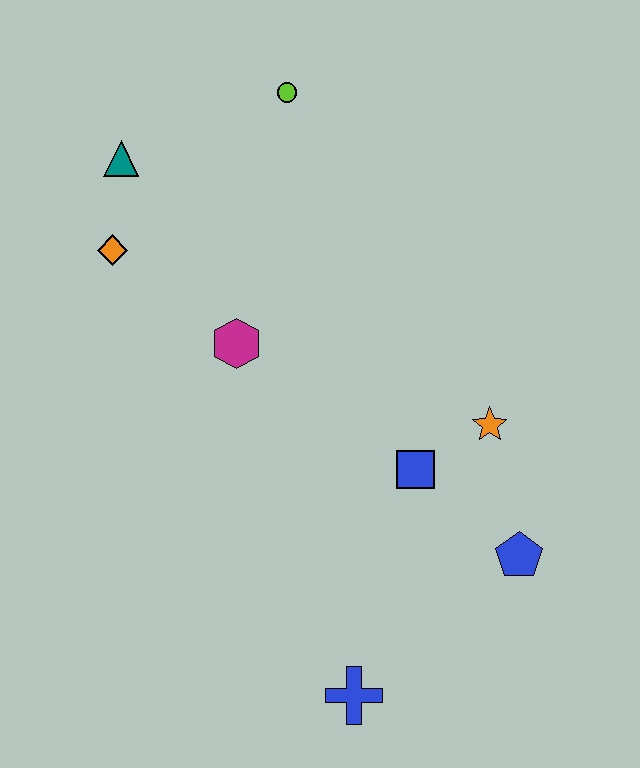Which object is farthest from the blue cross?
The lime circle is farthest from the blue cross.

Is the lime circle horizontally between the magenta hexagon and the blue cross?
Yes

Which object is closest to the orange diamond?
The teal triangle is closest to the orange diamond.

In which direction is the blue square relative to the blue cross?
The blue square is above the blue cross.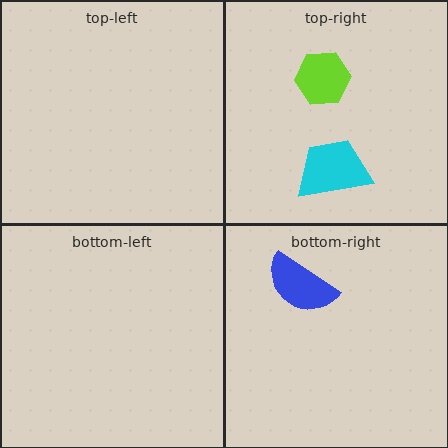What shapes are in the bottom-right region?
The blue semicircle.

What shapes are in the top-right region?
The cyan trapezoid, the lime hexagon.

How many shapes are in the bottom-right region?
1.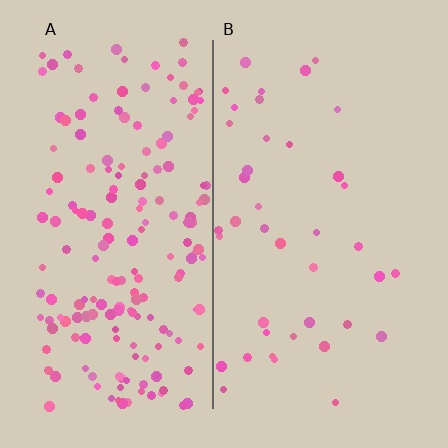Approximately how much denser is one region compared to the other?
Approximately 4.4× — region A over region B.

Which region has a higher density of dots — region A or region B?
A (the left).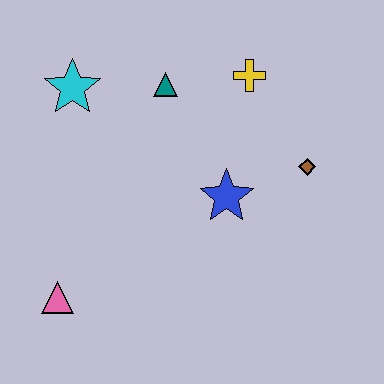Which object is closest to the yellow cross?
The teal triangle is closest to the yellow cross.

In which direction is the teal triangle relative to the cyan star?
The teal triangle is to the right of the cyan star.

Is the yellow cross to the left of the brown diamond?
Yes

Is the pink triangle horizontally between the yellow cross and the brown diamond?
No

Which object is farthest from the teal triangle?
The pink triangle is farthest from the teal triangle.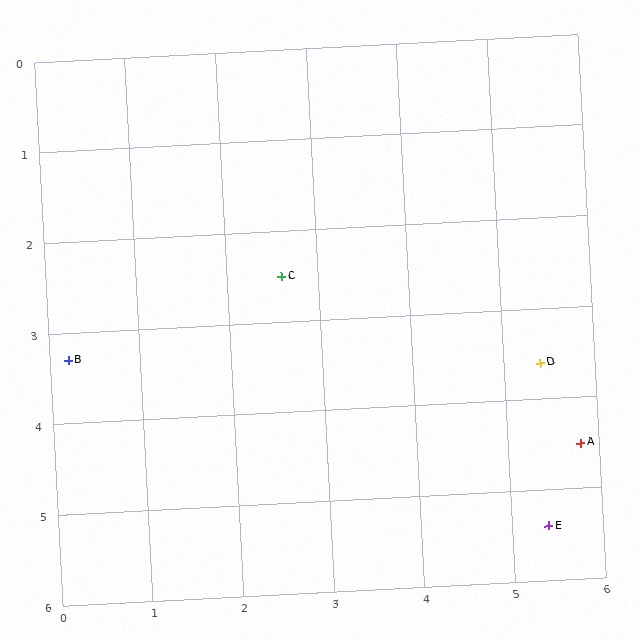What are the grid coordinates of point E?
Point E is at approximately (5.4, 5.4).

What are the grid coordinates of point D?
Point D is at approximately (5.4, 3.6).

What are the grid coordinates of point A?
Point A is at approximately (5.8, 4.5).